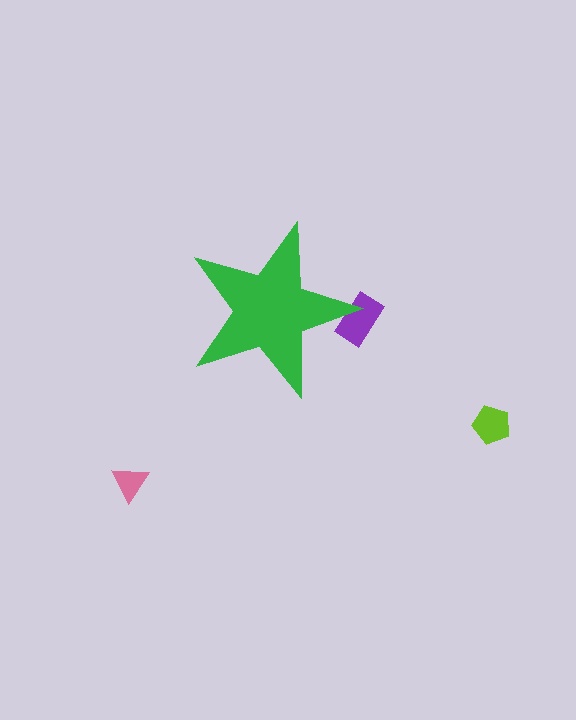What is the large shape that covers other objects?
A green star.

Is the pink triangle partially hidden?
No, the pink triangle is fully visible.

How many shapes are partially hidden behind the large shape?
1 shape is partially hidden.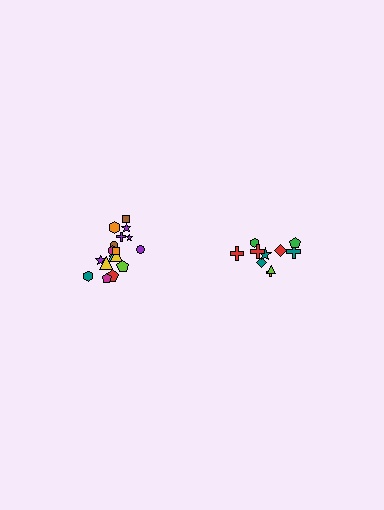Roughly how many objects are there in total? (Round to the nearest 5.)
Roughly 30 objects in total.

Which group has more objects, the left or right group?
The left group.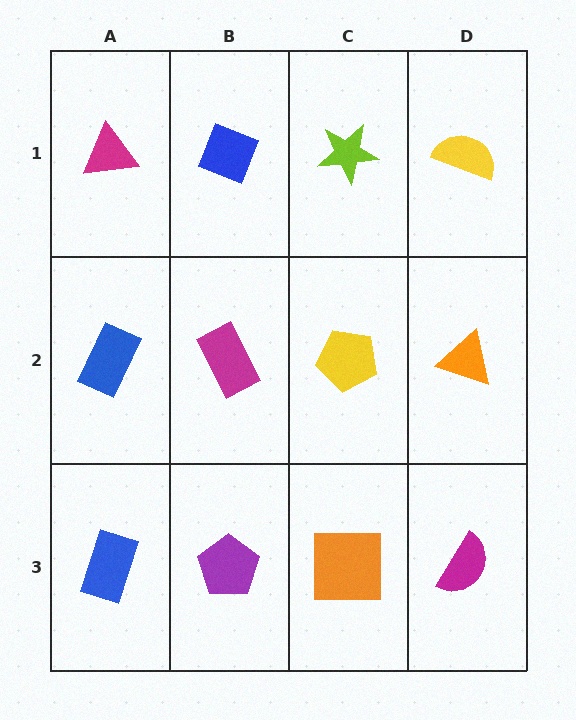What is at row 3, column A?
A blue rectangle.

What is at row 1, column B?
A blue diamond.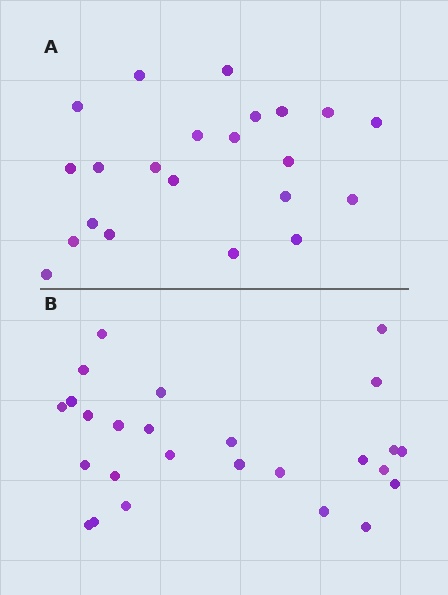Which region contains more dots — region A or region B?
Region B (the bottom region) has more dots.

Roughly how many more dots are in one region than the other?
Region B has about 4 more dots than region A.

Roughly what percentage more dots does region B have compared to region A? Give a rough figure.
About 20% more.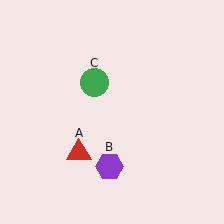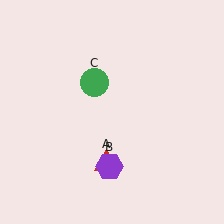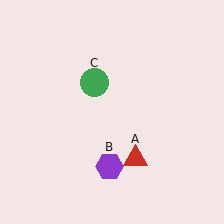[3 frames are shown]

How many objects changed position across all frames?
1 object changed position: red triangle (object A).